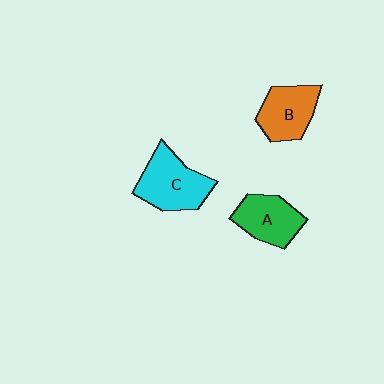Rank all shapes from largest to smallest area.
From largest to smallest: C (cyan), B (orange), A (green).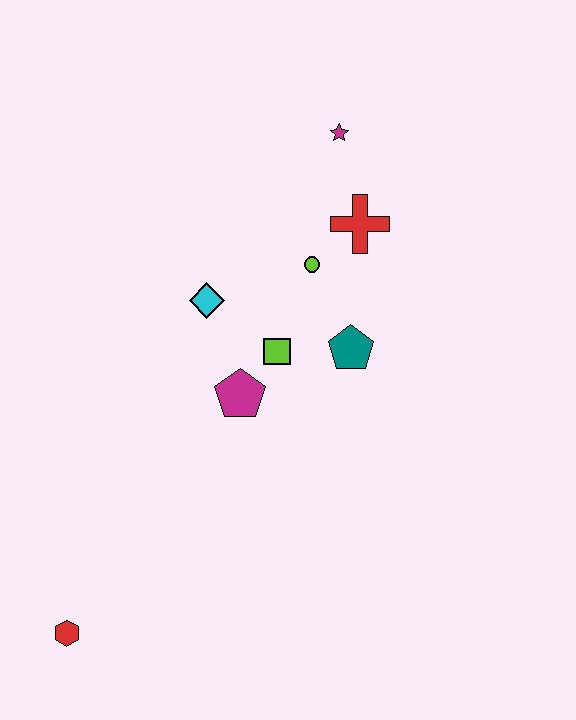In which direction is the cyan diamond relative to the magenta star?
The cyan diamond is below the magenta star.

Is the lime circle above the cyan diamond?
Yes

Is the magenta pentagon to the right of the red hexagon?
Yes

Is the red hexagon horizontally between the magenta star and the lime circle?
No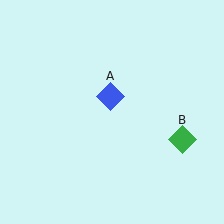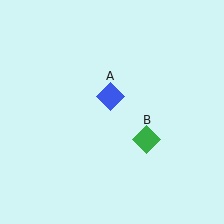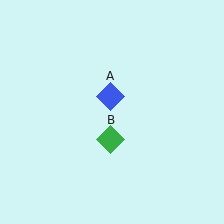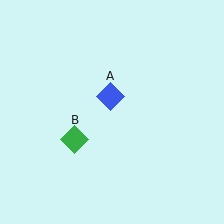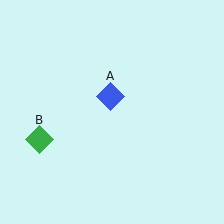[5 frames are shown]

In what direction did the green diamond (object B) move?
The green diamond (object B) moved left.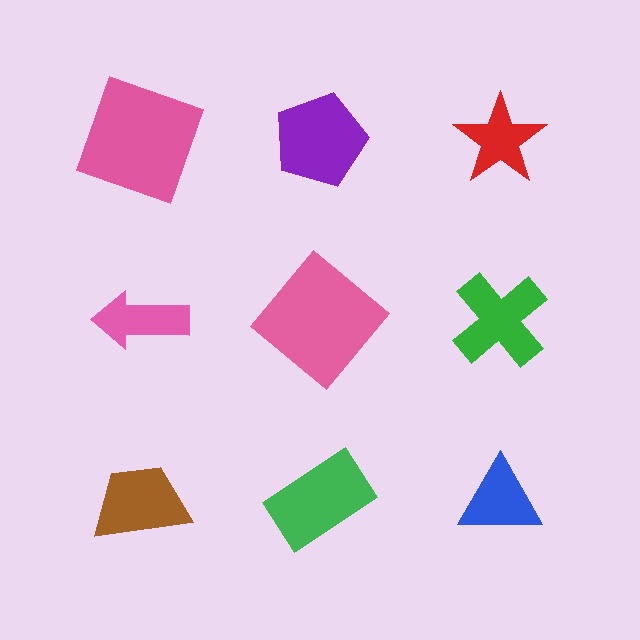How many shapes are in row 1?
3 shapes.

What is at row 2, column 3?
A green cross.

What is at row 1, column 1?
A pink square.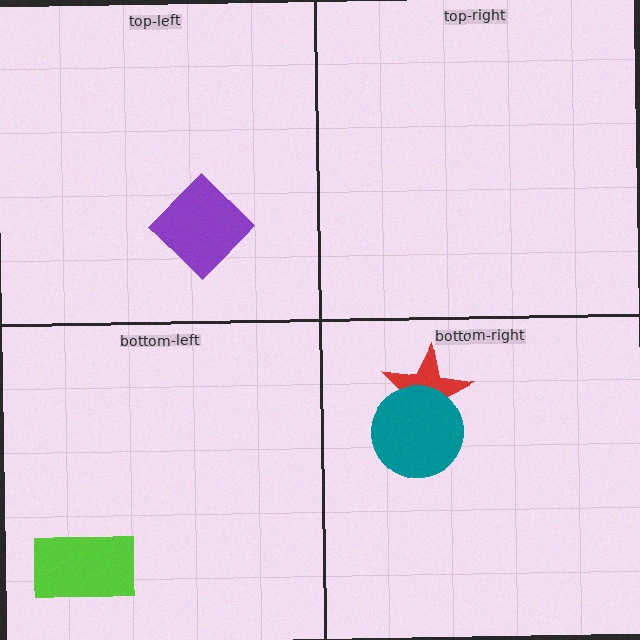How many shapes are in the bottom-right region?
2.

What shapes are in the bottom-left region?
The lime rectangle.